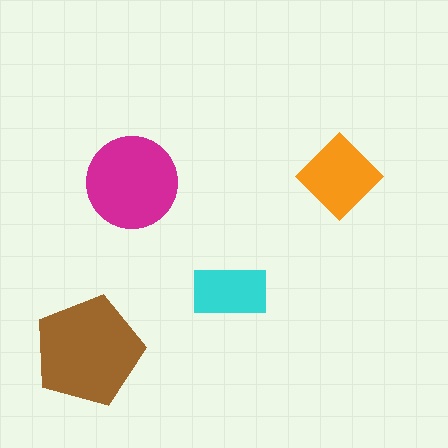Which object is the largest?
The brown pentagon.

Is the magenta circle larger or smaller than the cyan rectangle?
Larger.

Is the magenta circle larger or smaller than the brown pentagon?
Smaller.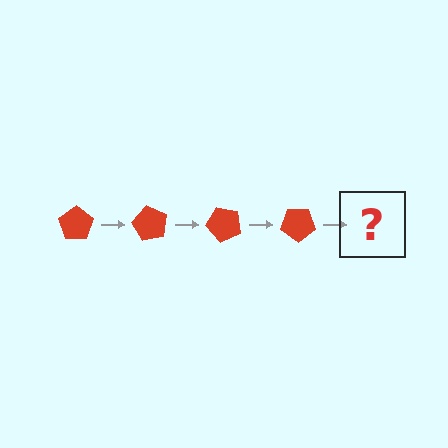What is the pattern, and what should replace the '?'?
The pattern is that the pentagon rotates 60 degrees each step. The '?' should be a red pentagon rotated 240 degrees.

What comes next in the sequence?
The next element should be a red pentagon rotated 240 degrees.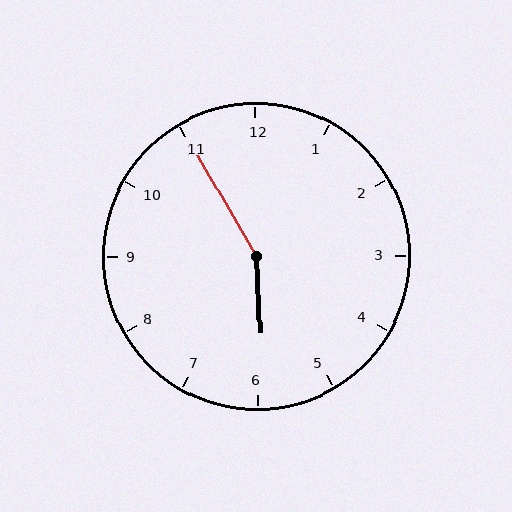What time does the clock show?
5:55.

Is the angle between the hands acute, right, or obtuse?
It is obtuse.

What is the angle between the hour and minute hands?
Approximately 152 degrees.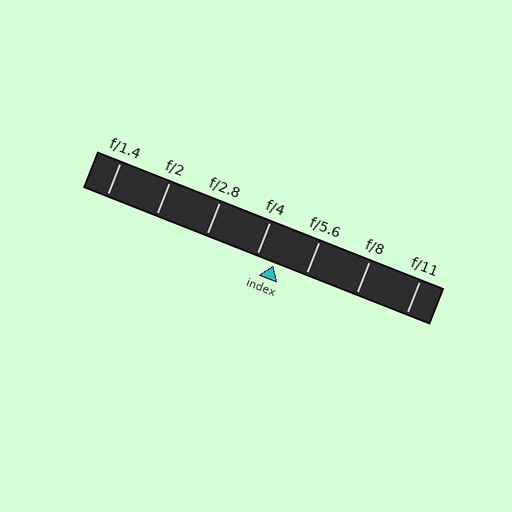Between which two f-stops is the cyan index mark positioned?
The index mark is between f/4 and f/5.6.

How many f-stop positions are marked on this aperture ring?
There are 7 f-stop positions marked.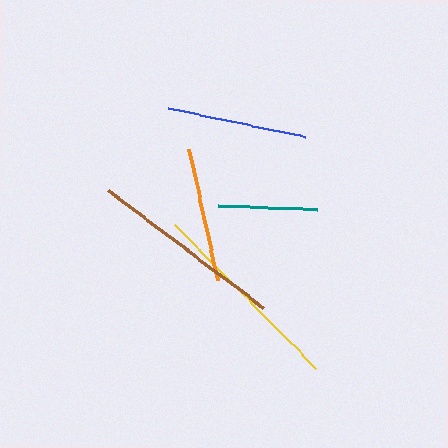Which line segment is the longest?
The yellow line is the longest at approximately 202 pixels.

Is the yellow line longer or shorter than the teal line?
The yellow line is longer than the teal line.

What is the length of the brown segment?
The brown segment is approximately 195 pixels long.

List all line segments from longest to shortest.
From longest to shortest: yellow, brown, blue, orange, teal.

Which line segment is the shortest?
The teal line is the shortest at approximately 98 pixels.